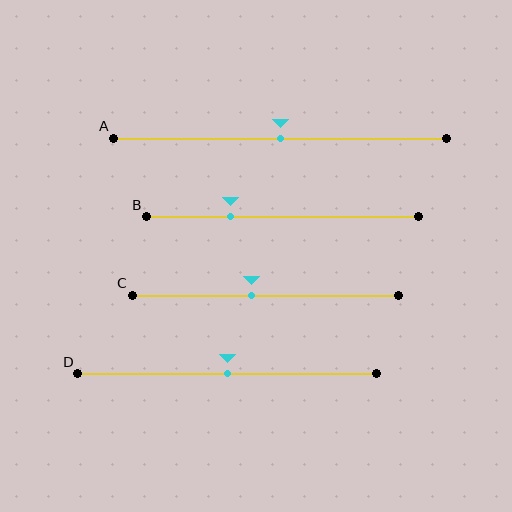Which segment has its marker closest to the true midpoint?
Segment A has its marker closest to the true midpoint.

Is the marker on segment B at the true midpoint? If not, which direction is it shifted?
No, the marker on segment B is shifted to the left by about 19% of the segment length.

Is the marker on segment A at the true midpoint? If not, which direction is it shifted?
Yes, the marker on segment A is at the true midpoint.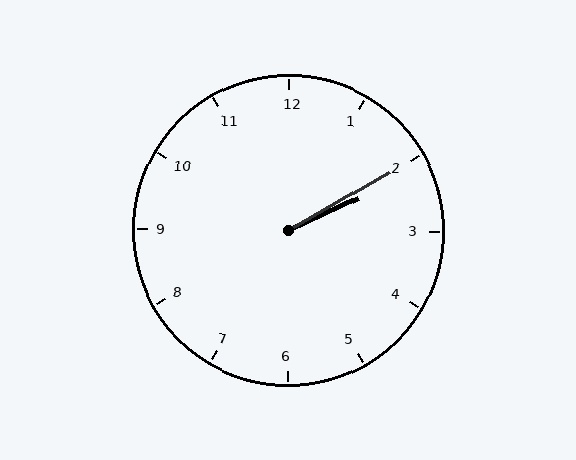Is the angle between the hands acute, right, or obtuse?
It is acute.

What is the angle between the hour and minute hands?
Approximately 5 degrees.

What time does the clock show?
2:10.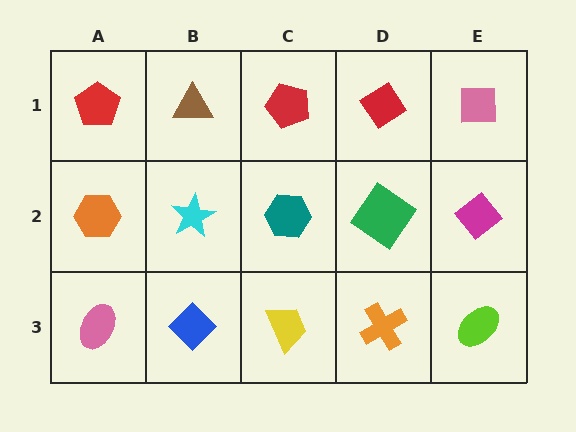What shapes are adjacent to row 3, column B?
A cyan star (row 2, column B), a pink ellipse (row 3, column A), a yellow trapezoid (row 3, column C).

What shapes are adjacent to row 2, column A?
A red pentagon (row 1, column A), a pink ellipse (row 3, column A), a cyan star (row 2, column B).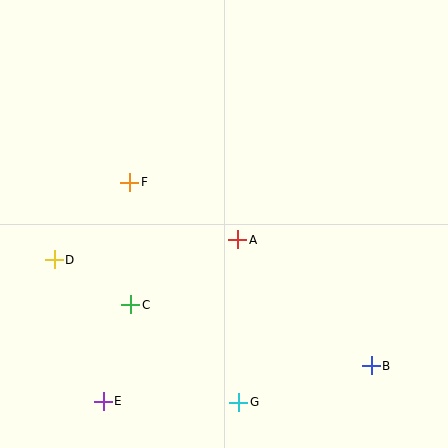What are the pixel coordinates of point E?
Point E is at (103, 401).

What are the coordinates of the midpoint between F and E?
The midpoint between F and E is at (116, 292).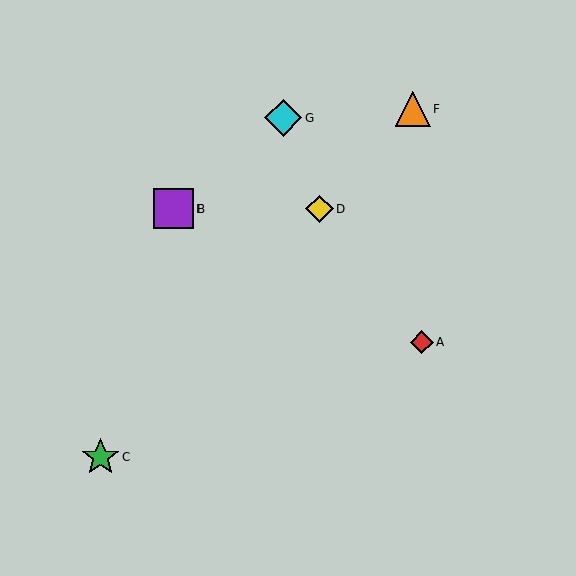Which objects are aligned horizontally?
Objects B, D, E are aligned horizontally.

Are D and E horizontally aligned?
Yes, both are at y≈209.